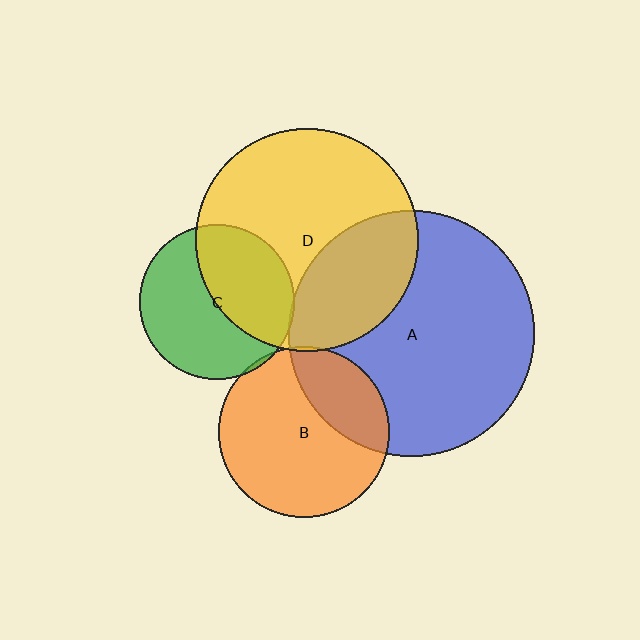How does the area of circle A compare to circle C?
Approximately 2.5 times.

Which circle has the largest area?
Circle A (blue).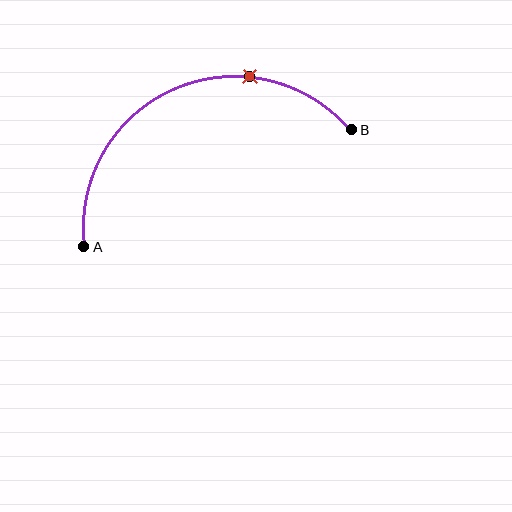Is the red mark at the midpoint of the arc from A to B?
No. The red mark lies on the arc but is closer to endpoint B. The arc midpoint would be at the point on the curve equidistant along the arc from both A and B.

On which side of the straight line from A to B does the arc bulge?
The arc bulges above the straight line connecting A and B.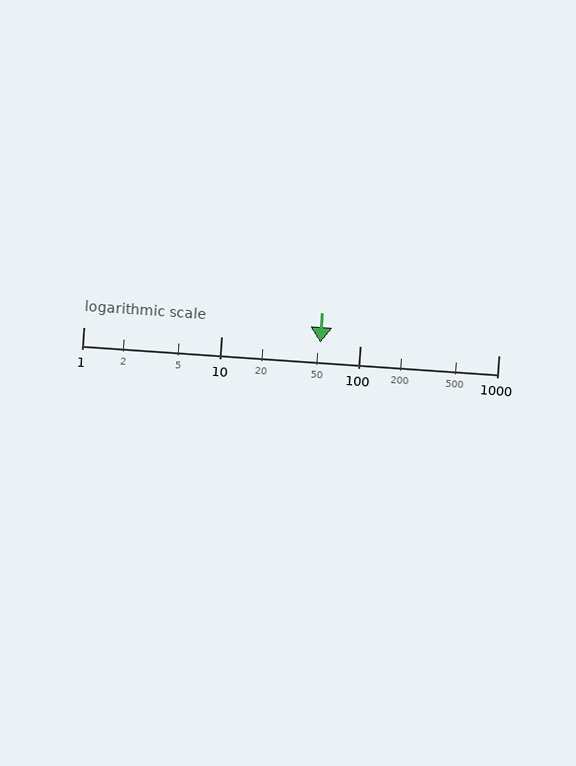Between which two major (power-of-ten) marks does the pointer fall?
The pointer is between 10 and 100.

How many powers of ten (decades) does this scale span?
The scale spans 3 decades, from 1 to 1000.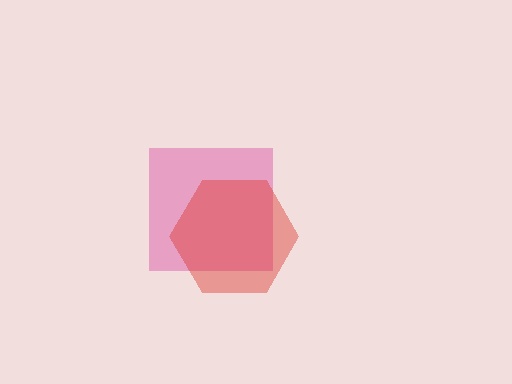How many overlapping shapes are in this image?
There are 2 overlapping shapes in the image.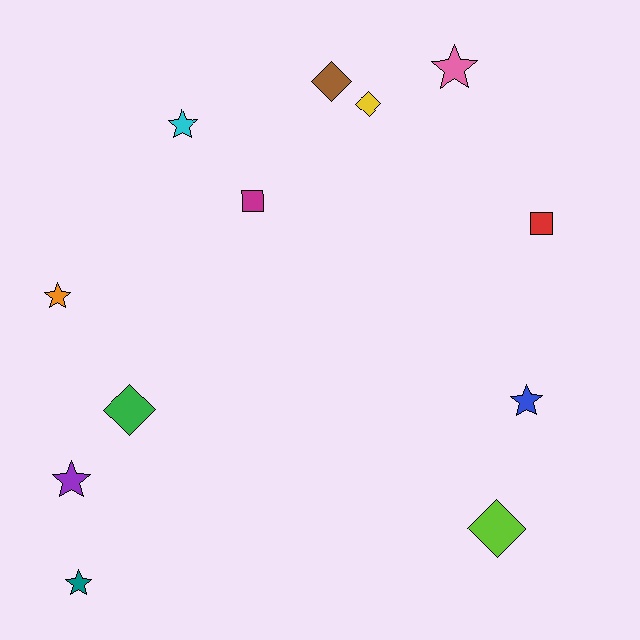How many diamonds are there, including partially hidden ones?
There are 4 diamonds.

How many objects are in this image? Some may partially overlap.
There are 12 objects.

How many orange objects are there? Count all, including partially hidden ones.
There is 1 orange object.